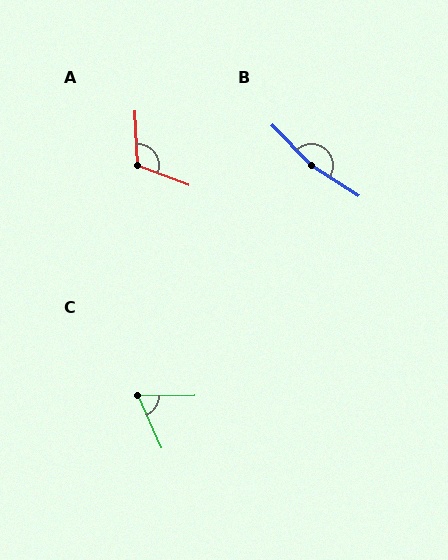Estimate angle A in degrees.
Approximately 113 degrees.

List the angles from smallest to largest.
C (67°), A (113°), B (167°).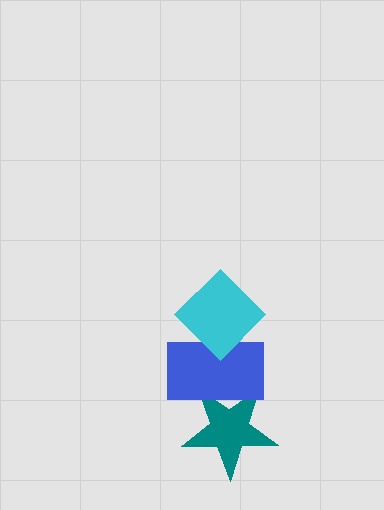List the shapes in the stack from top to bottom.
From top to bottom: the cyan diamond, the blue rectangle, the teal star.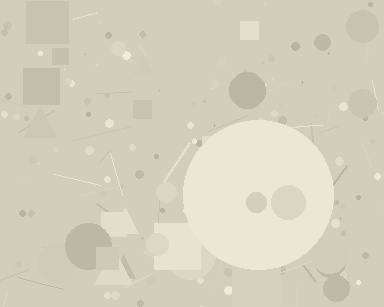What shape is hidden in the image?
A circle is hidden in the image.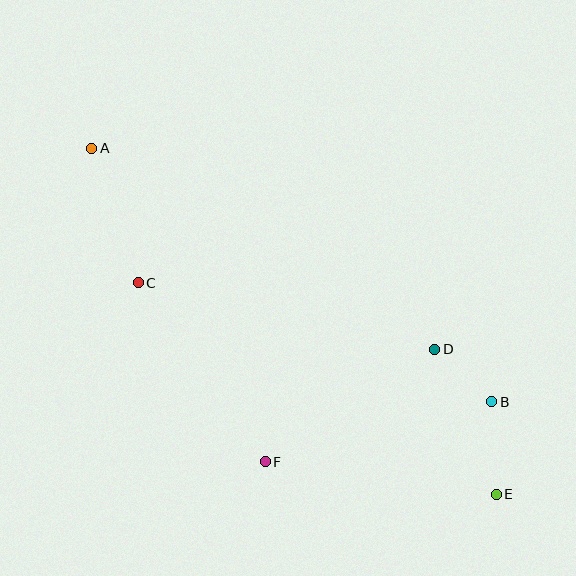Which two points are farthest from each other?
Points A and E are farthest from each other.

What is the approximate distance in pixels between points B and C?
The distance between B and C is approximately 373 pixels.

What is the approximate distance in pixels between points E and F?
The distance between E and F is approximately 233 pixels.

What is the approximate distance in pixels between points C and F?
The distance between C and F is approximately 220 pixels.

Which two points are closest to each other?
Points B and D are closest to each other.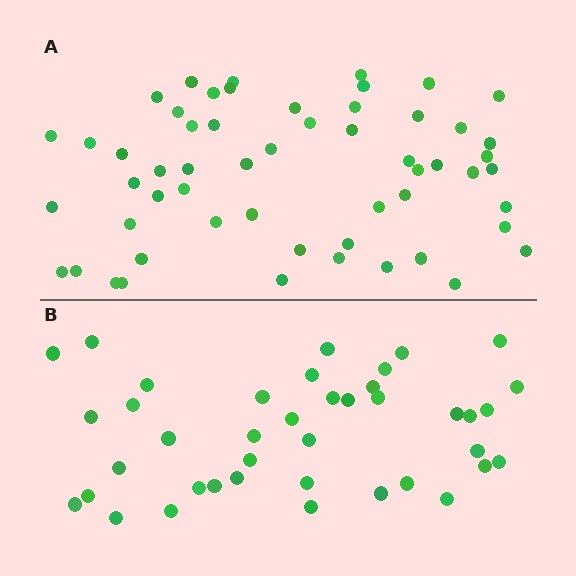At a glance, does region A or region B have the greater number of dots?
Region A (the top region) has more dots.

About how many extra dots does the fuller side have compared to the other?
Region A has approximately 15 more dots than region B.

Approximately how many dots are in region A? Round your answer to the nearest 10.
About 60 dots. (The exact count is 56, which rounds to 60.)